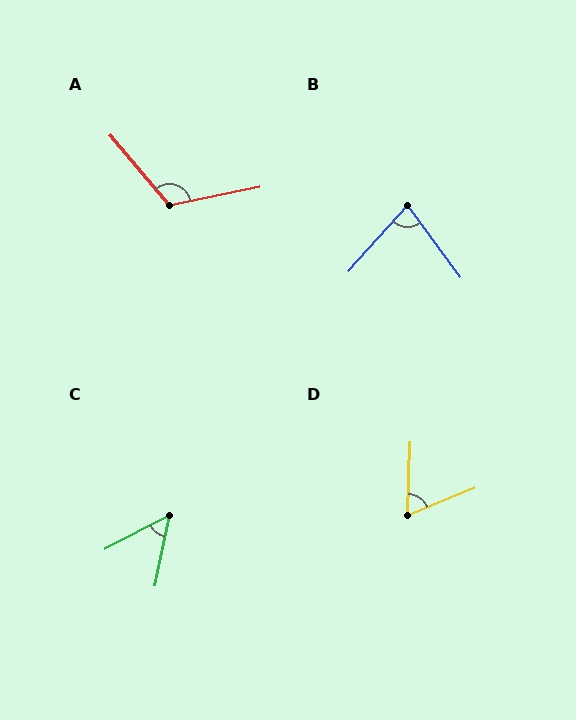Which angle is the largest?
A, at approximately 118 degrees.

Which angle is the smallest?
C, at approximately 51 degrees.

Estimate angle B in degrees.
Approximately 78 degrees.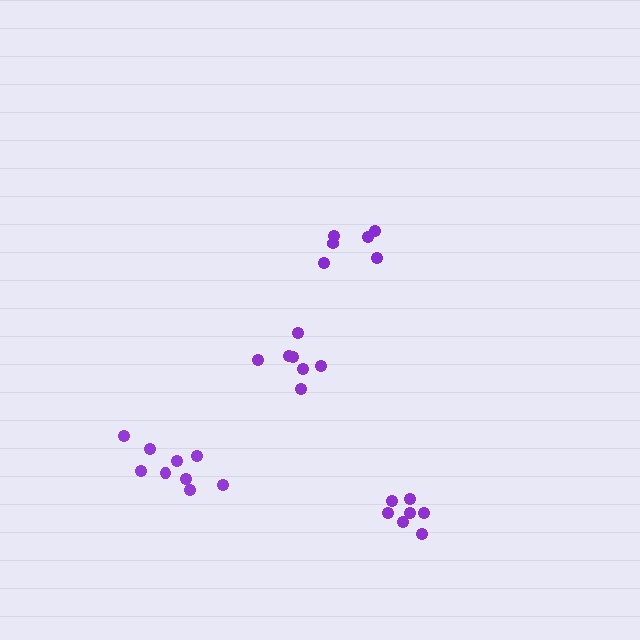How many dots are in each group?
Group 1: 9 dots, Group 2: 7 dots, Group 3: 6 dots, Group 4: 7 dots (29 total).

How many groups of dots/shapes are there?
There are 4 groups.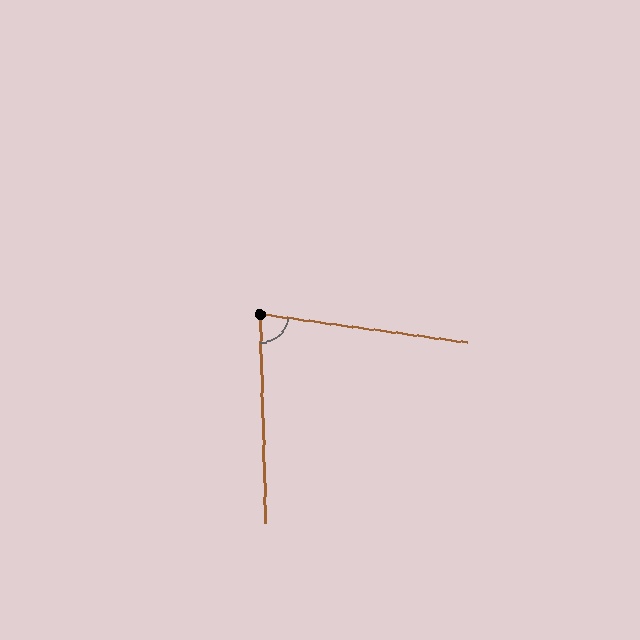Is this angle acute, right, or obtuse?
It is acute.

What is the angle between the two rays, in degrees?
Approximately 81 degrees.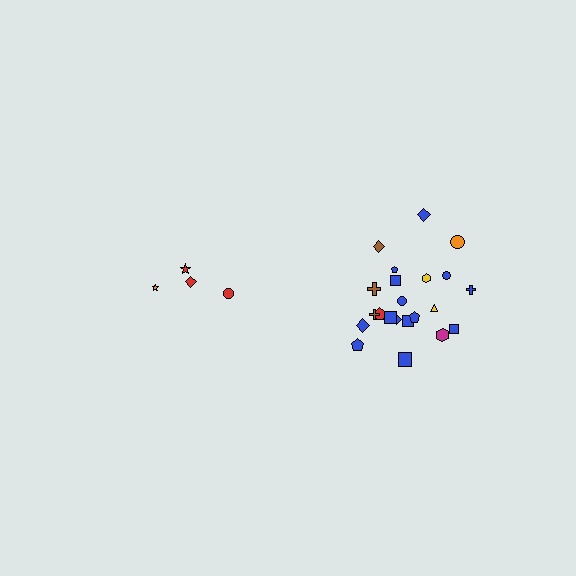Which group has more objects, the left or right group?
The right group.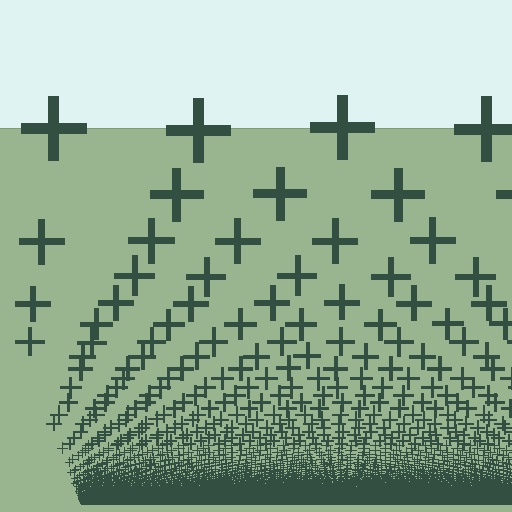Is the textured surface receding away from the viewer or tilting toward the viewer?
The surface appears to tilt toward the viewer. Texture elements get larger and sparser toward the top.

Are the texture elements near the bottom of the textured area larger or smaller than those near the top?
Smaller. The gradient is inverted — elements near the bottom are smaller and denser.